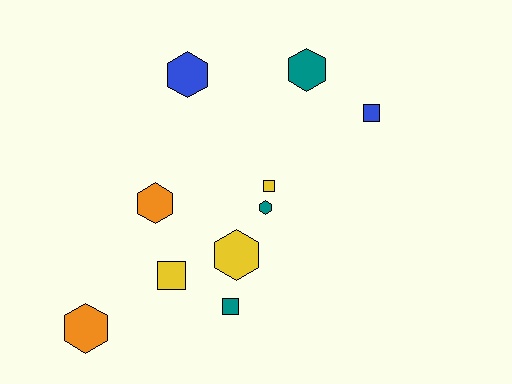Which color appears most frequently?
Teal, with 3 objects.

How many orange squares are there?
There are no orange squares.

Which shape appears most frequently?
Hexagon, with 6 objects.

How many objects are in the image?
There are 10 objects.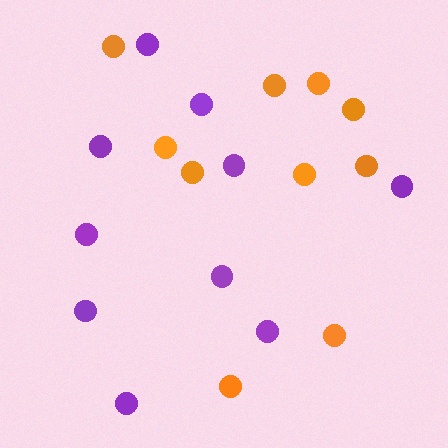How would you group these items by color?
There are 2 groups: one group of purple circles (10) and one group of orange circles (10).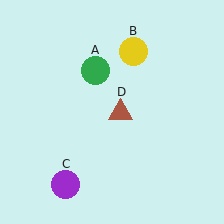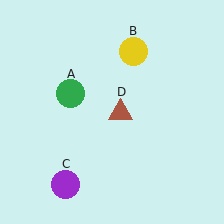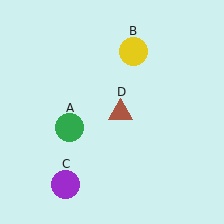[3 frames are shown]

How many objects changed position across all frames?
1 object changed position: green circle (object A).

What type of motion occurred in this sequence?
The green circle (object A) rotated counterclockwise around the center of the scene.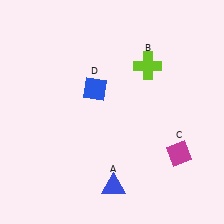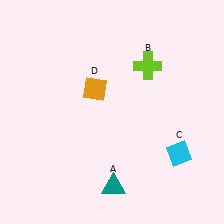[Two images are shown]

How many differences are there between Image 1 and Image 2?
There are 3 differences between the two images.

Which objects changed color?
A changed from blue to teal. C changed from magenta to cyan. D changed from blue to orange.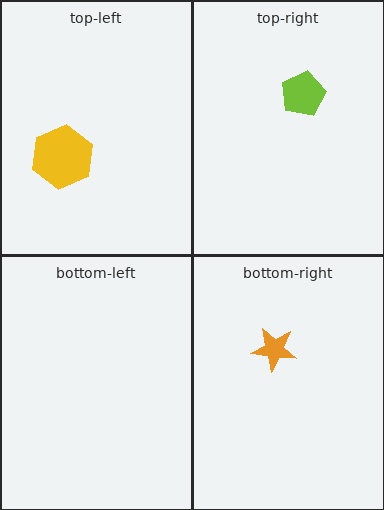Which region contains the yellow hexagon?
The top-left region.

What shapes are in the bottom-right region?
The orange star.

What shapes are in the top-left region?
The yellow hexagon.